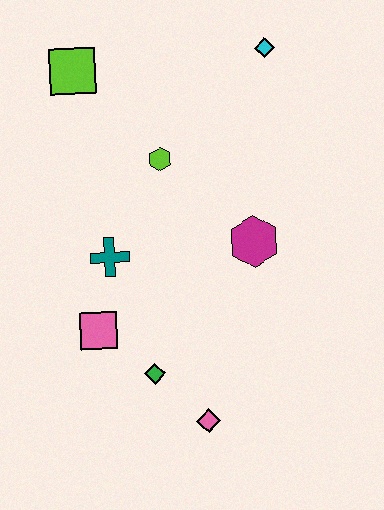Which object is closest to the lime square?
The lime hexagon is closest to the lime square.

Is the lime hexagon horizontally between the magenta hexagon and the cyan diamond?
No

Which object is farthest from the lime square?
The pink diamond is farthest from the lime square.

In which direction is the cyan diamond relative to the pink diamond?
The cyan diamond is above the pink diamond.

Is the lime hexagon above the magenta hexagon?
Yes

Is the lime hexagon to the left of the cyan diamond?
Yes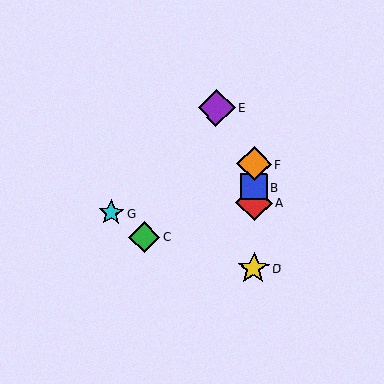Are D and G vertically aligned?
No, D is at x≈254 and G is at x≈111.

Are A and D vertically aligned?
Yes, both are at x≈254.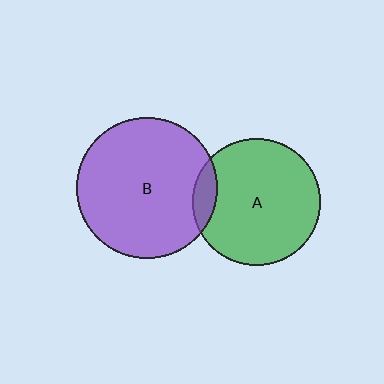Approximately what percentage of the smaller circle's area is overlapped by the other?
Approximately 10%.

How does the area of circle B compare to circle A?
Approximately 1.2 times.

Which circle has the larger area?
Circle B (purple).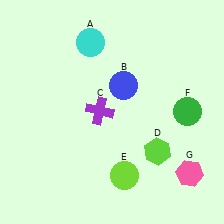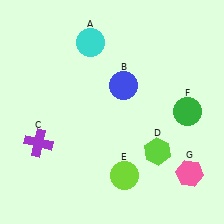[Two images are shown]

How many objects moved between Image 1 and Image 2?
1 object moved between the two images.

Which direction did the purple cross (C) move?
The purple cross (C) moved left.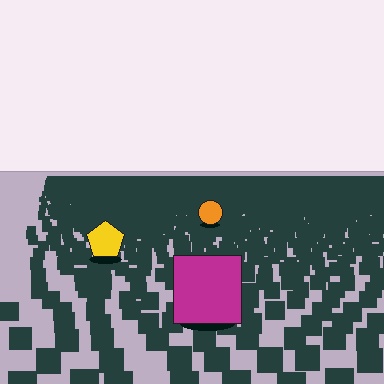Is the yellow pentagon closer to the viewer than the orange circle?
Yes. The yellow pentagon is closer — you can tell from the texture gradient: the ground texture is coarser near it.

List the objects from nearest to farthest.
From nearest to farthest: the magenta square, the yellow pentagon, the orange circle.